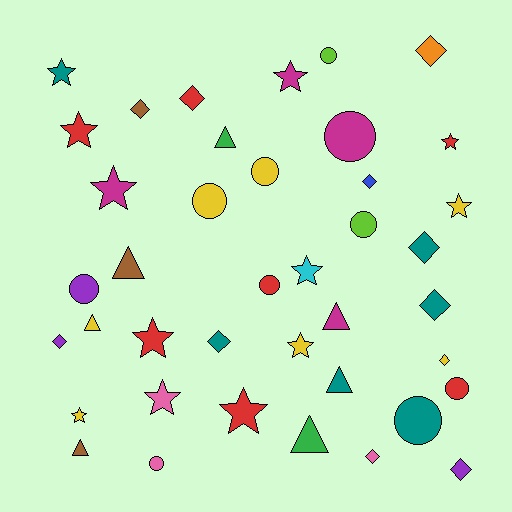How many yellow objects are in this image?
There are 7 yellow objects.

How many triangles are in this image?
There are 7 triangles.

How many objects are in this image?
There are 40 objects.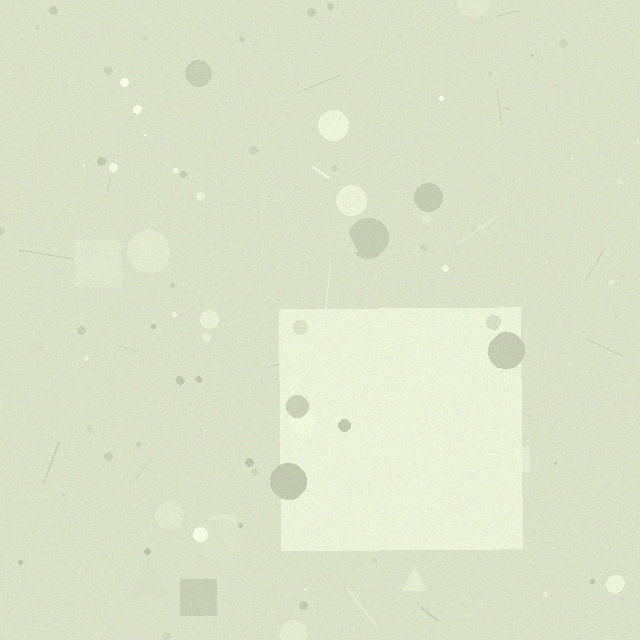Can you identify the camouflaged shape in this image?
The camouflaged shape is a square.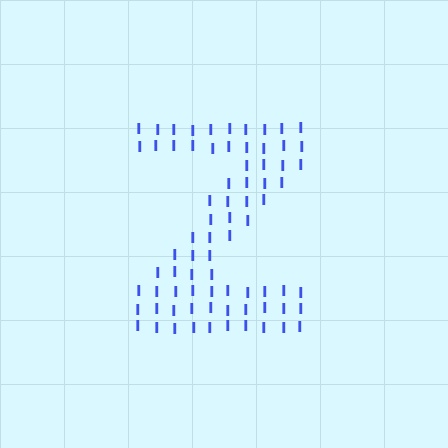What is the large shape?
The large shape is the letter Z.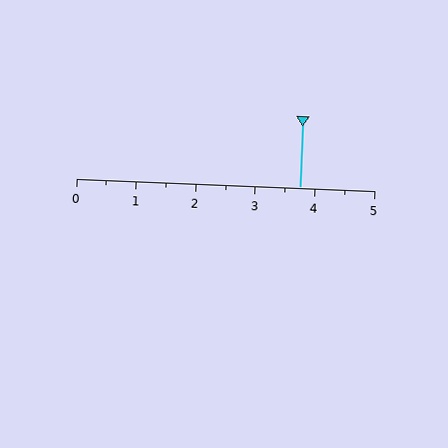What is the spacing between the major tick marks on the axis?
The major ticks are spaced 1 apart.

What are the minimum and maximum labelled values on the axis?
The axis runs from 0 to 5.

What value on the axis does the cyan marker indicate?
The marker indicates approximately 3.8.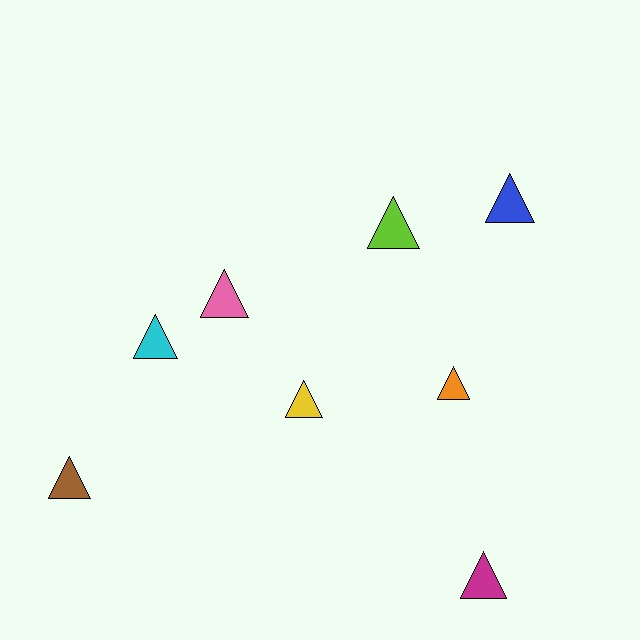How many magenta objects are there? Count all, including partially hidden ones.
There is 1 magenta object.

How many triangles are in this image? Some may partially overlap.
There are 8 triangles.